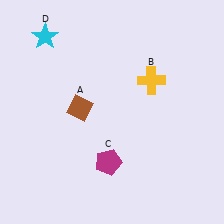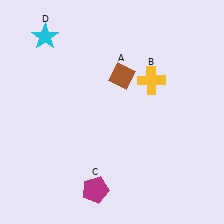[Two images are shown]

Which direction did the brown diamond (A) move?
The brown diamond (A) moved right.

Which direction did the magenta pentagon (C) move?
The magenta pentagon (C) moved down.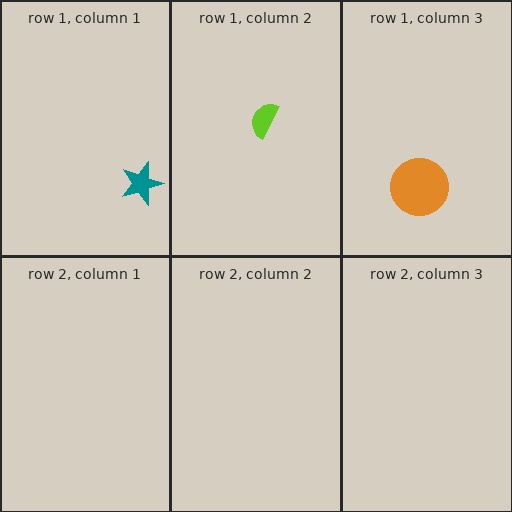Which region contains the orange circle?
The row 1, column 3 region.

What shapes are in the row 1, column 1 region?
The teal star.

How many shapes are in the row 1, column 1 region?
1.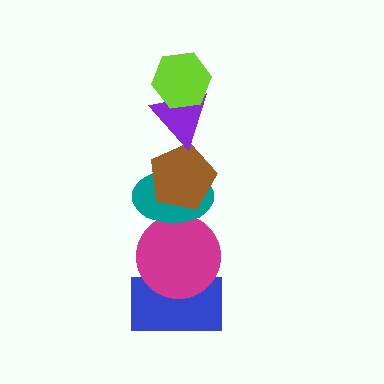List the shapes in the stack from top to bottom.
From top to bottom: the lime hexagon, the purple triangle, the brown pentagon, the teal ellipse, the magenta circle, the blue rectangle.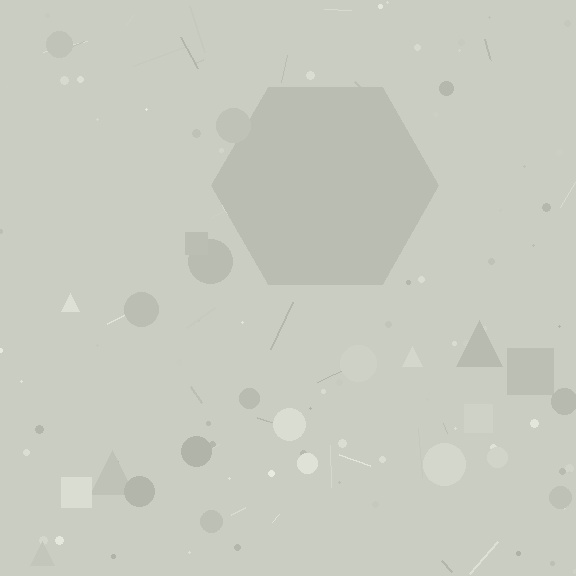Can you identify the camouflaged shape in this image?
The camouflaged shape is a hexagon.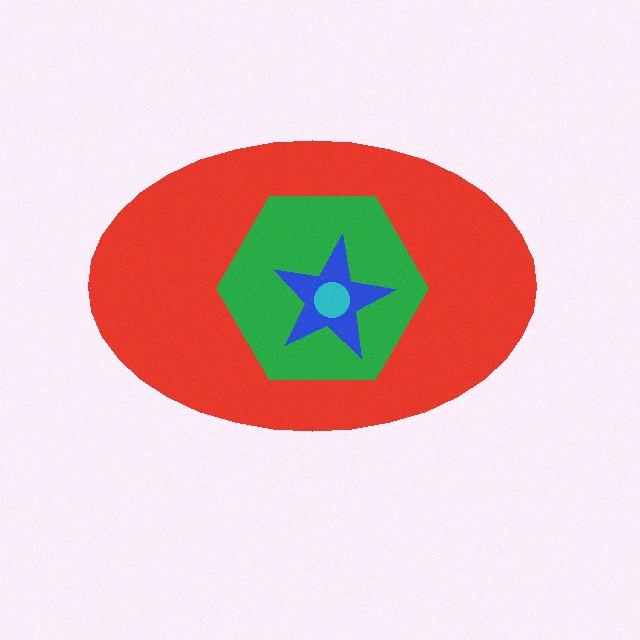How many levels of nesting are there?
4.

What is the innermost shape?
The cyan circle.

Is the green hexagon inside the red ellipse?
Yes.